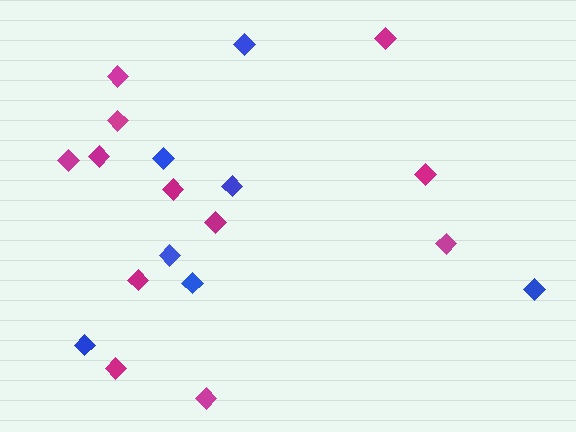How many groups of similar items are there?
There are 2 groups: one group of magenta diamonds (12) and one group of blue diamonds (7).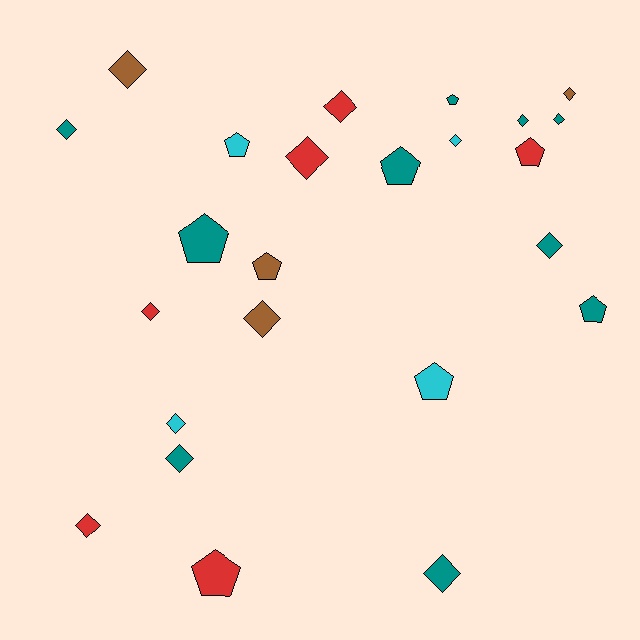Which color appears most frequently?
Teal, with 10 objects.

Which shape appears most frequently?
Diamond, with 15 objects.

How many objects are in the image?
There are 24 objects.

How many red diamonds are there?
There are 4 red diamonds.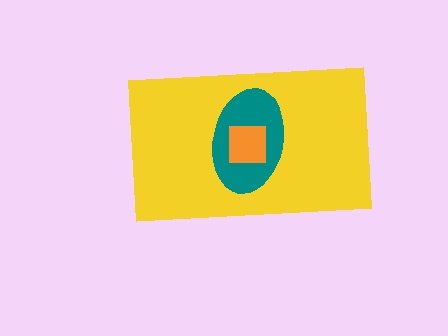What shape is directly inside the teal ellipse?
The orange square.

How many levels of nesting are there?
3.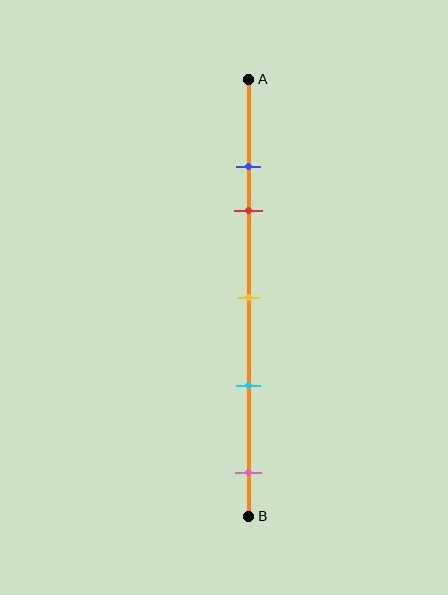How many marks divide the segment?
There are 5 marks dividing the segment.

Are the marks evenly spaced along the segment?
No, the marks are not evenly spaced.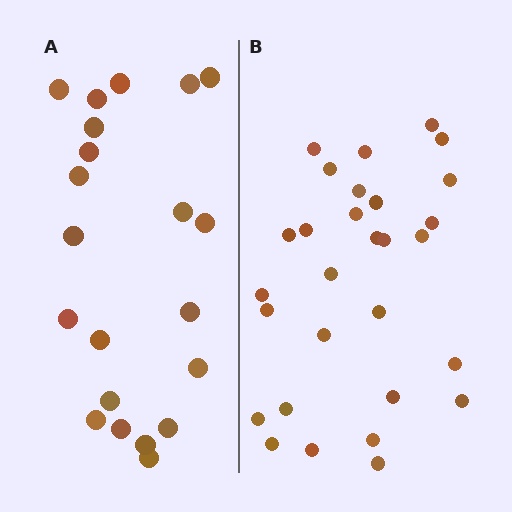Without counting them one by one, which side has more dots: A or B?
Region B (the right region) has more dots.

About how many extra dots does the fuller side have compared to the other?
Region B has roughly 8 or so more dots than region A.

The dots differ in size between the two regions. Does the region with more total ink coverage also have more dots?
No. Region A has more total ink coverage because its dots are larger, but region B actually contains more individual dots. Total area can be misleading — the number of items is what matters here.